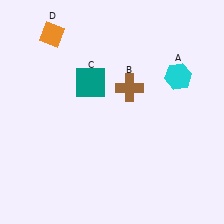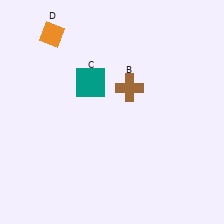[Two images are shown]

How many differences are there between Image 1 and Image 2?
There is 1 difference between the two images.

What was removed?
The cyan hexagon (A) was removed in Image 2.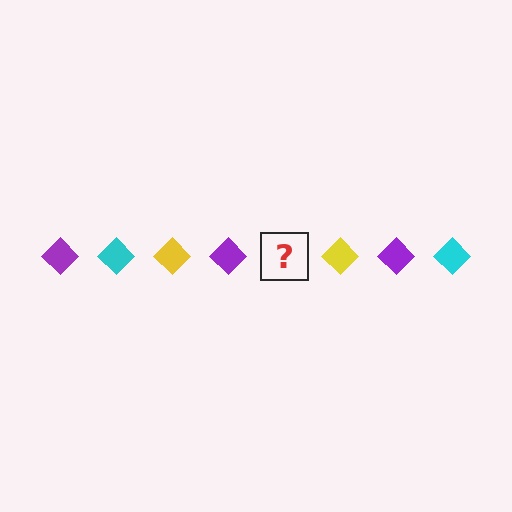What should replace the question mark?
The question mark should be replaced with a cyan diamond.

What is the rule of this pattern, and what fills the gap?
The rule is that the pattern cycles through purple, cyan, yellow diamonds. The gap should be filled with a cyan diamond.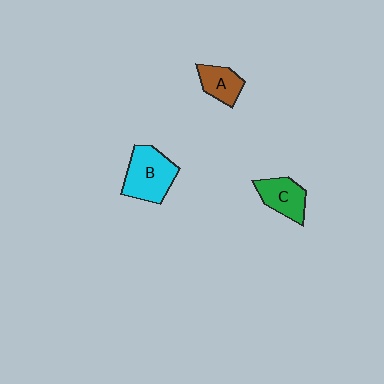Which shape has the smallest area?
Shape A (brown).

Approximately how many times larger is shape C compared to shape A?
Approximately 1.2 times.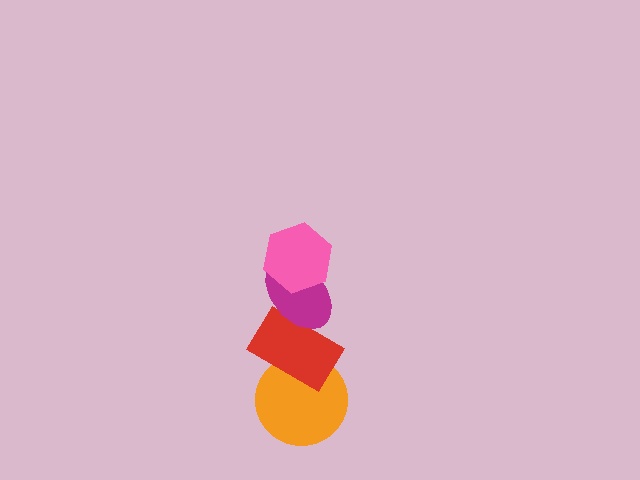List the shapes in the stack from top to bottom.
From top to bottom: the pink hexagon, the magenta ellipse, the red rectangle, the orange circle.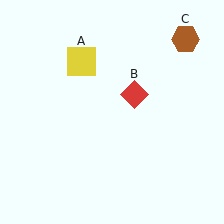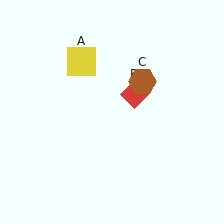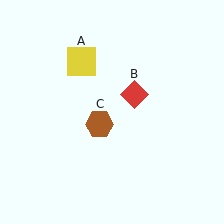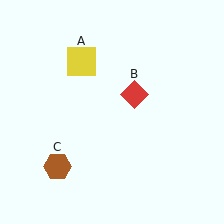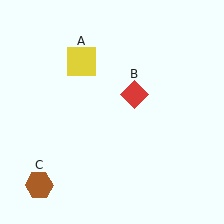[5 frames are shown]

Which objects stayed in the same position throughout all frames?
Yellow square (object A) and red diamond (object B) remained stationary.